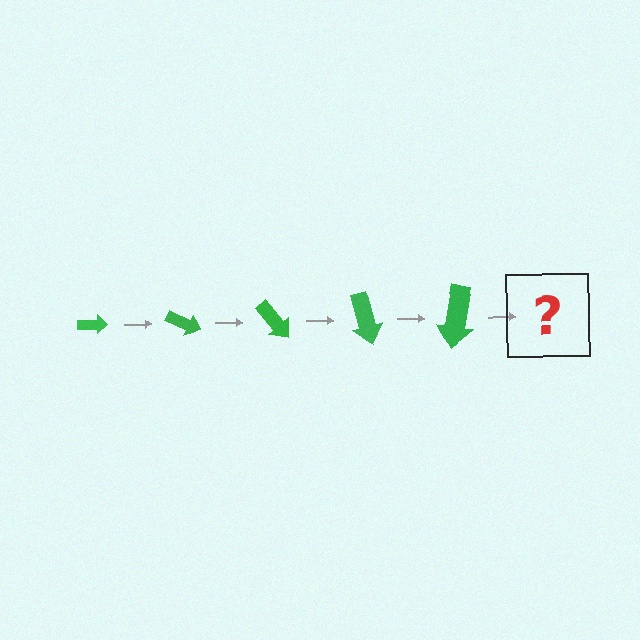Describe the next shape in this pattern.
It should be an arrow, larger than the previous one and rotated 125 degrees from the start.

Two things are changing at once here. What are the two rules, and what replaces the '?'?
The two rules are that the arrow grows larger each step and it rotates 25 degrees each step. The '?' should be an arrow, larger than the previous one and rotated 125 degrees from the start.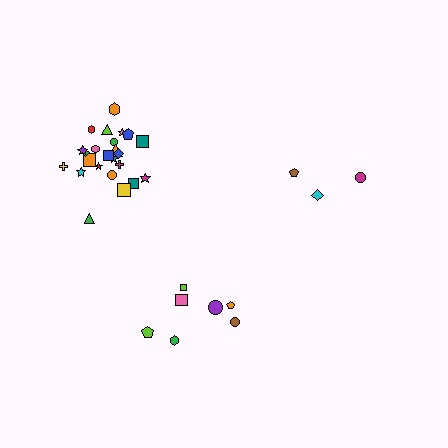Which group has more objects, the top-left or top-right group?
The top-left group.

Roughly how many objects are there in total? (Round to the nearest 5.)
Roughly 35 objects in total.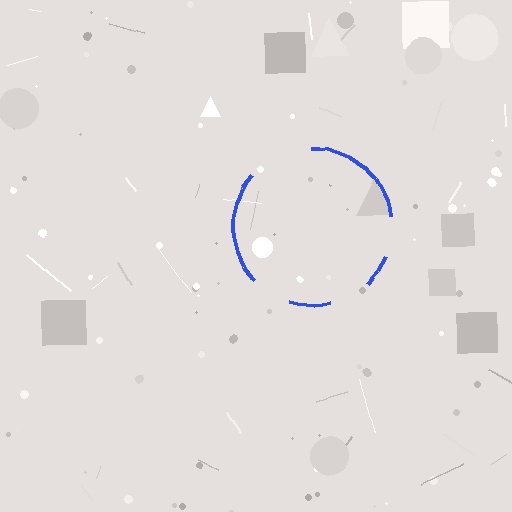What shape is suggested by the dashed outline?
The dashed outline suggests a circle.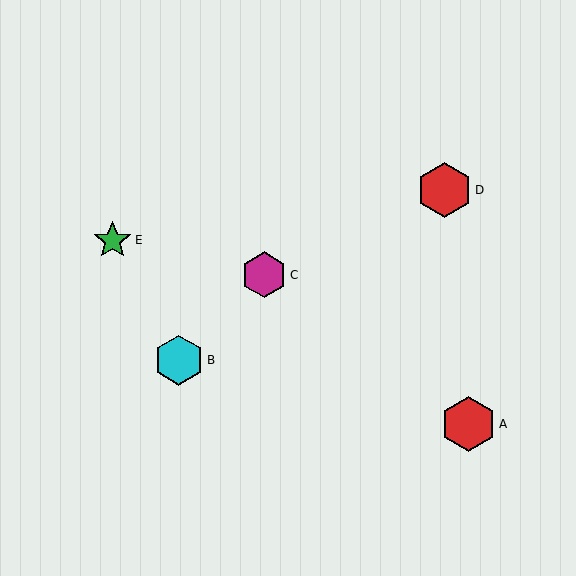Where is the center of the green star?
The center of the green star is at (112, 240).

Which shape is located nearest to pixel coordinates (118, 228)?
The green star (labeled E) at (112, 240) is nearest to that location.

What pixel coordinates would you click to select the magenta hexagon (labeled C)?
Click at (264, 275) to select the magenta hexagon C.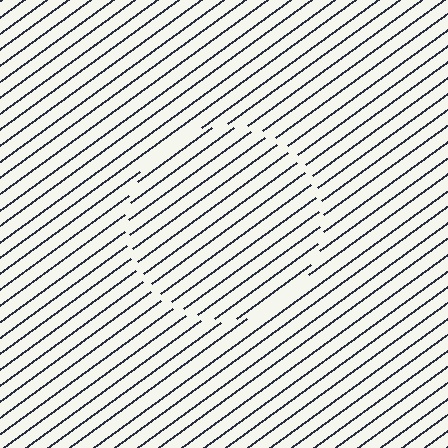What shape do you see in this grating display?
An illusory circle. The interior of the shape contains the same grating, shifted by half a period — the contour is defined by the phase discontinuity where line-ends from the inner and outer gratings abut.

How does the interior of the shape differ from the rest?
The interior of the shape contains the same grating, shifted by half a period — the contour is defined by the phase discontinuity where line-ends from the inner and outer gratings abut.